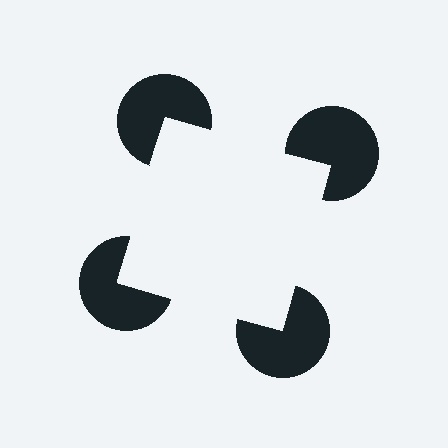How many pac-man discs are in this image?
There are 4 — one at each vertex of the illusory square.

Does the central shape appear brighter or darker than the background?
It typically appears slightly brighter than the background, even though no actual brightness change is drawn.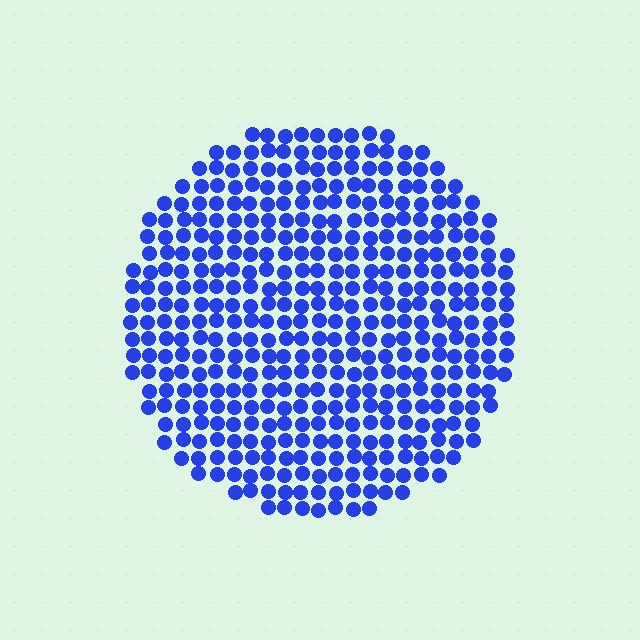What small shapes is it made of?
It is made of small circles.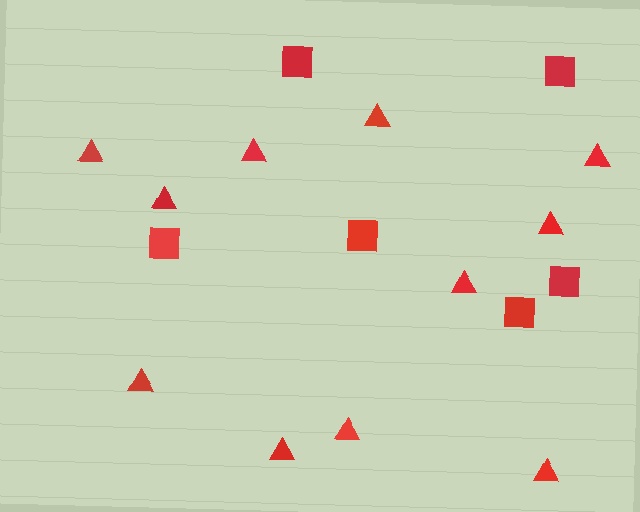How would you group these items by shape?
There are 2 groups: one group of squares (6) and one group of triangles (11).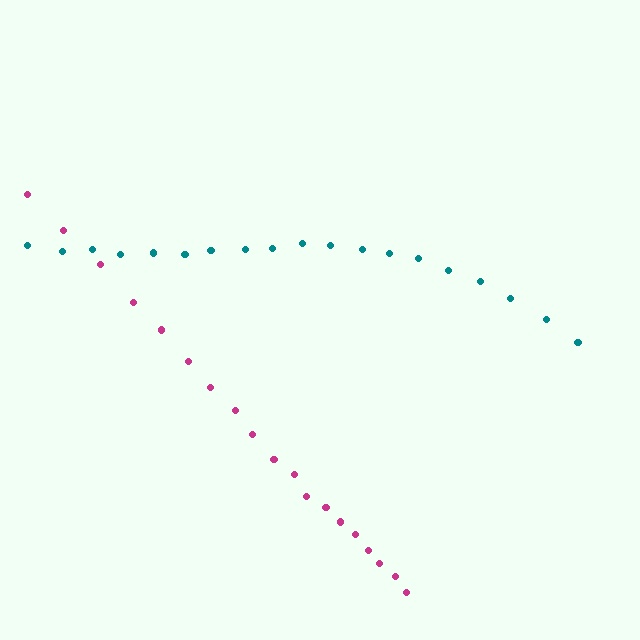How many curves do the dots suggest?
There are 2 distinct paths.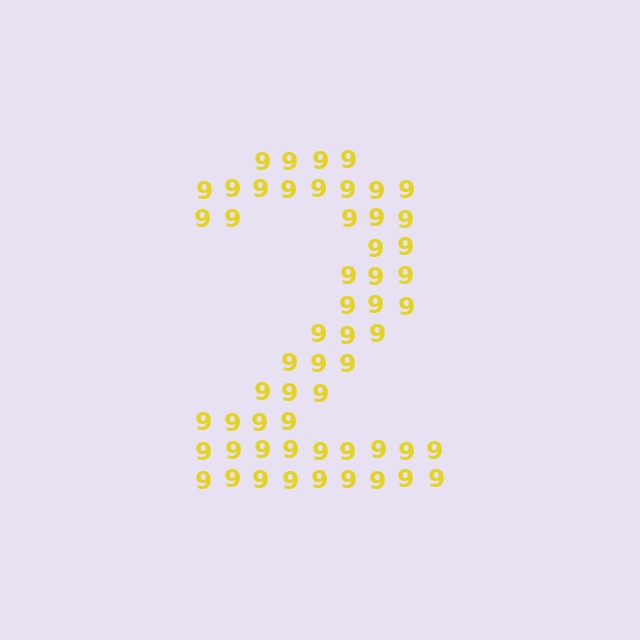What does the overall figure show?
The overall figure shows the digit 2.